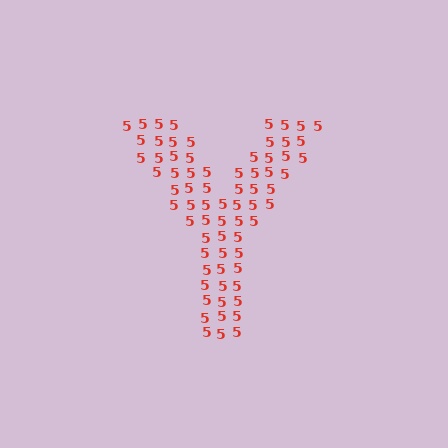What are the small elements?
The small elements are digit 5's.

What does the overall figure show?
The overall figure shows the letter Y.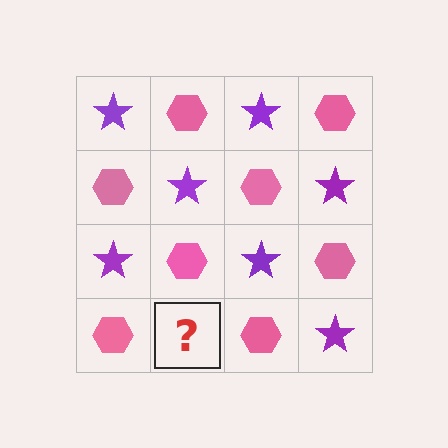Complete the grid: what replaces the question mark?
The question mark should be replaced with a purple star.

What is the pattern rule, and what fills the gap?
The rule is that it alternates purple star and pink hexagon in a checkerboard pattern. The gap should be filled with a purple star.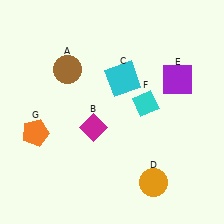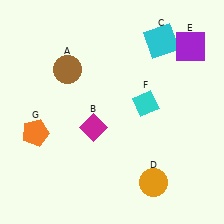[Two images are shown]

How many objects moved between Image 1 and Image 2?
2 objects moved between the two images.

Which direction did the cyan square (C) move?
The cyan square (C) moved right.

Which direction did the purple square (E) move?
The purple square (E) moved up.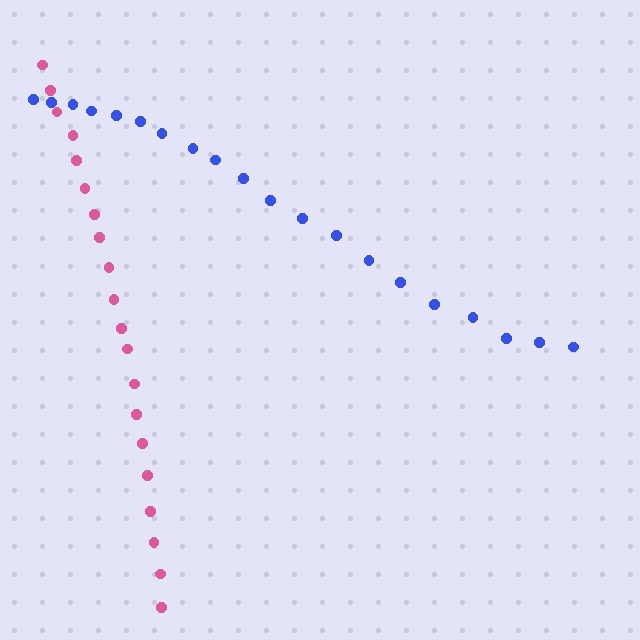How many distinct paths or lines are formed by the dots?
There are 2 distinct paths.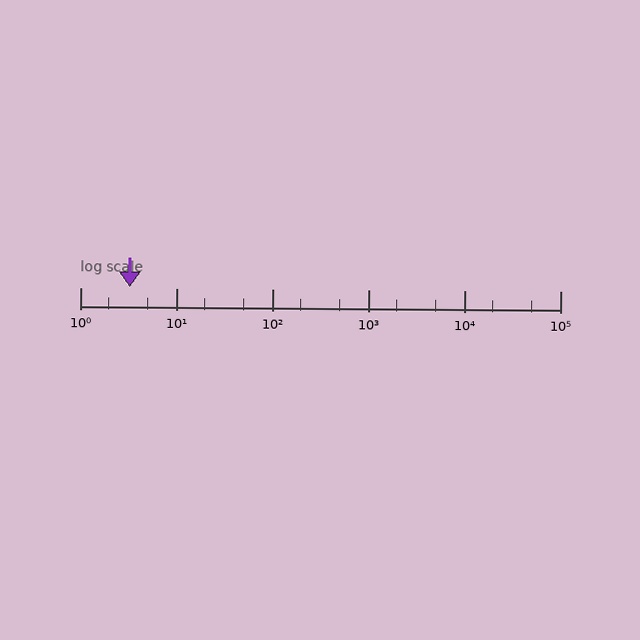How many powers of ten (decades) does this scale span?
The scale spans 5 decades, from 1 to 100000.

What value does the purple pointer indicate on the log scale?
The pointer indicates approximately 3.3.